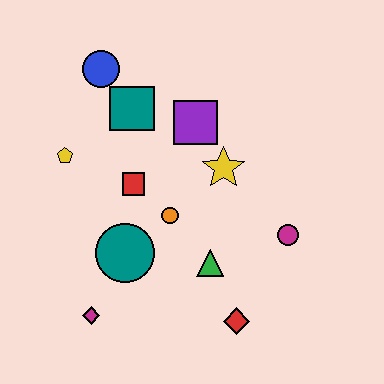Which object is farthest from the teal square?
The red diamond is farthest from the teal square.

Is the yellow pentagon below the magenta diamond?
No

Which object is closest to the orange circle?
The red square is closest to the orange circle.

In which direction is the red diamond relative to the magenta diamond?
The red diamond is to the right of the magenta diamond.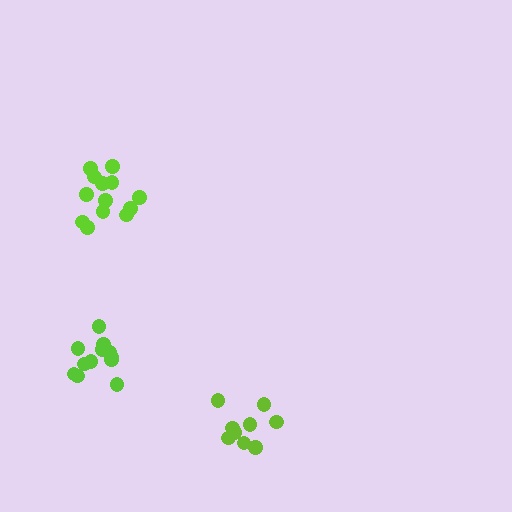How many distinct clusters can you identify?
There are 3 distinct clusters.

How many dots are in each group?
Group 1: 9 dots, Group 2: 12 dots, Group 3: 13 dots (34 total).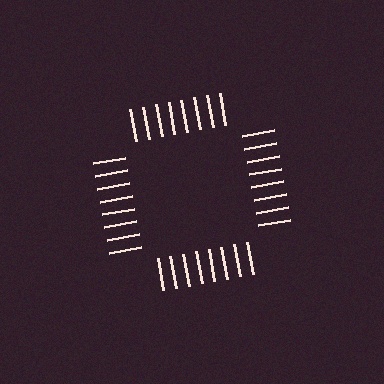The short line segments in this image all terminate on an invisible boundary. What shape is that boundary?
An illusory square — the line segments terminate on its edges but no continuous stroke is drawn.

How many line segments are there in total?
32 — 8 along each of the 4 edges.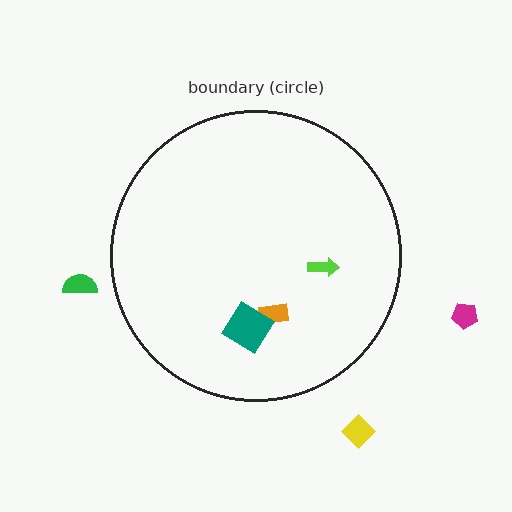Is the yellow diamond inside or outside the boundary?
Outside.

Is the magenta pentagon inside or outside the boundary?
Outside.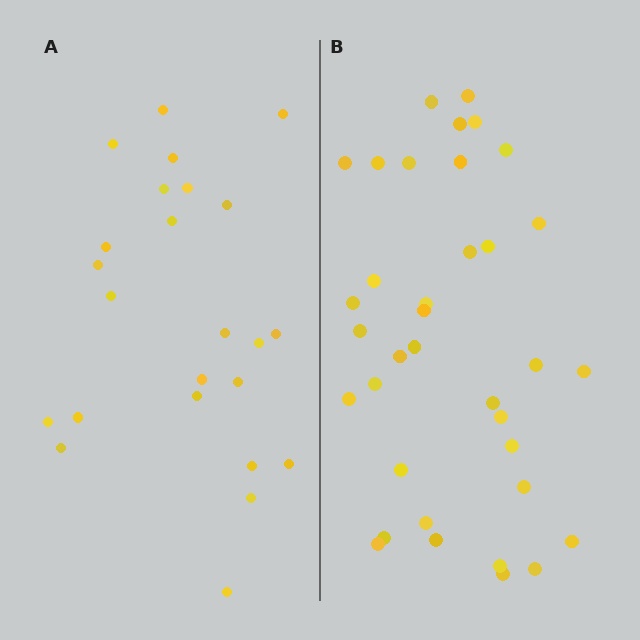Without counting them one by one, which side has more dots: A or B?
Region B (the right region) has more dots.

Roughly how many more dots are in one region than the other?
Region B has roughly 12 or so more dots than region A.